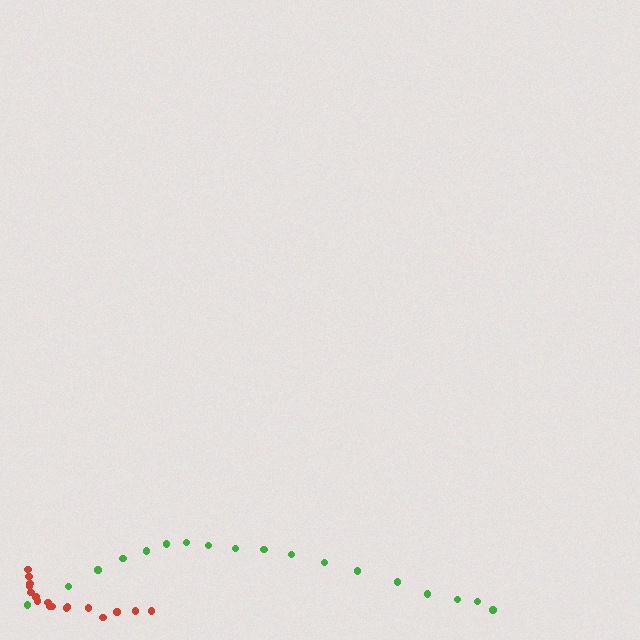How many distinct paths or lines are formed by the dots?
There are 2 distinct paths.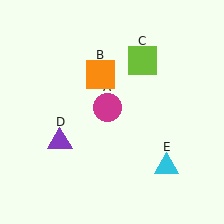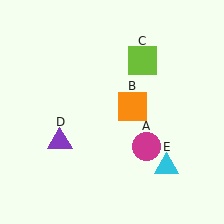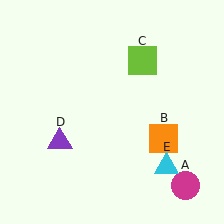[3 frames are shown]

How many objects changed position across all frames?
2 objects changed position: magenta circle (object A), orange square (object B).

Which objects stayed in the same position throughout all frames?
Lime square (object C) and purple triangle (object D) and cyan triangle (object E) remained stationary.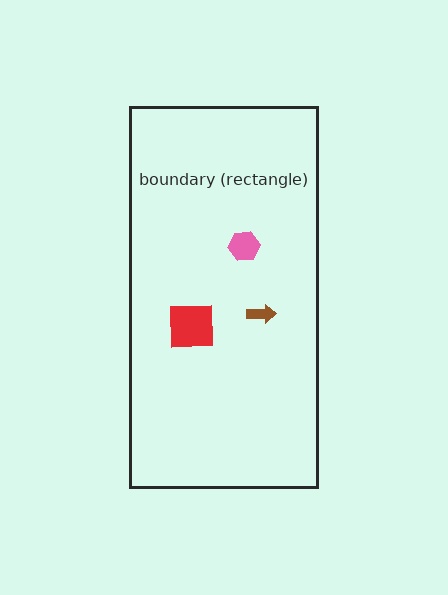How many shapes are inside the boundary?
3 inside, 0 outside.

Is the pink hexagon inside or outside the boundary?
Inside.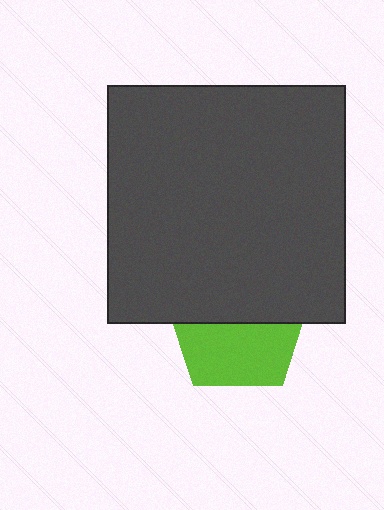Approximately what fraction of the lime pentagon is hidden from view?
Roughly 51% of the lime pentagon is hidden behind the dark gray square.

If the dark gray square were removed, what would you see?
You would see the complete lime pentagon.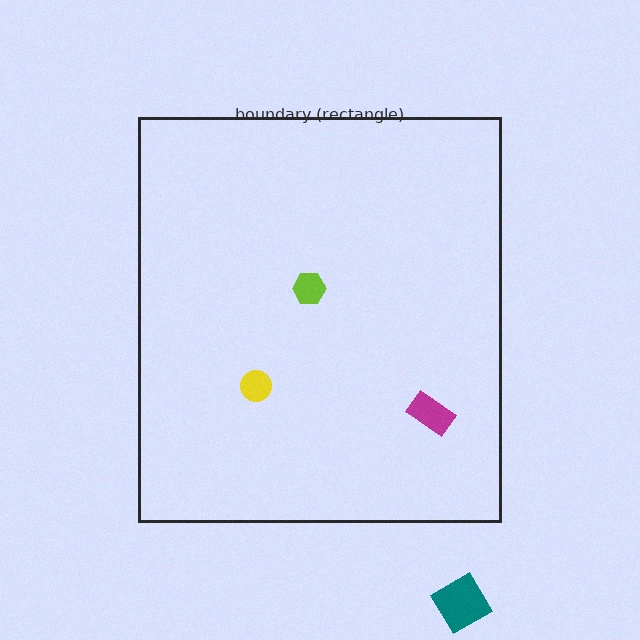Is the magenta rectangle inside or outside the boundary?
Inside.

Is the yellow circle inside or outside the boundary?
Inside.